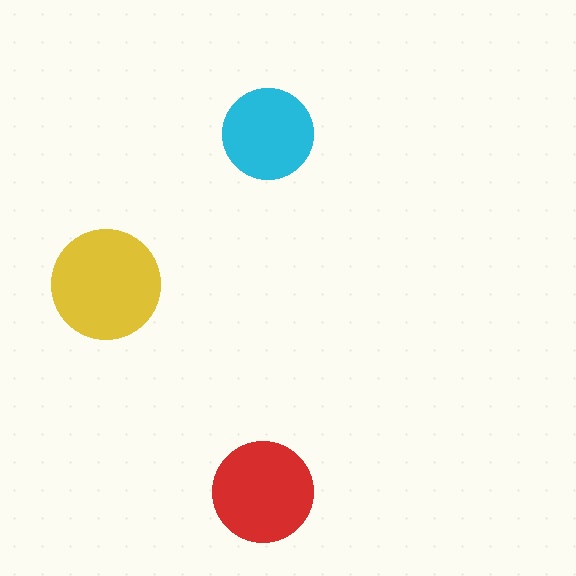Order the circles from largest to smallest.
the yellow one, the red one, the cyan one.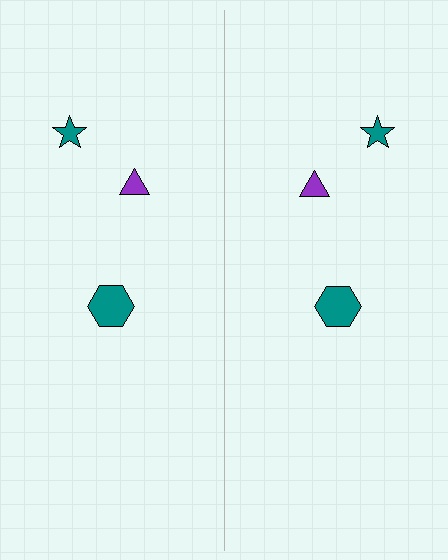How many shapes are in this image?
There are 6 shapes in this image.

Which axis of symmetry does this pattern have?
The pattern has a vertical axis of symmetry running through the center of the image.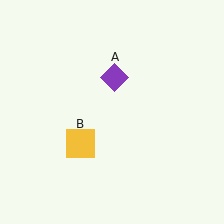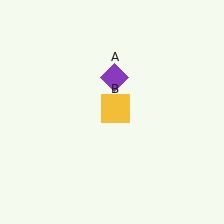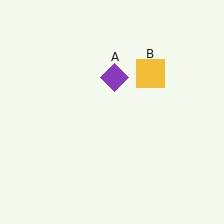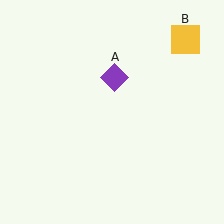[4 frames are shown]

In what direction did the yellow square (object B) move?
The yellow square (object B) moved up and to the right.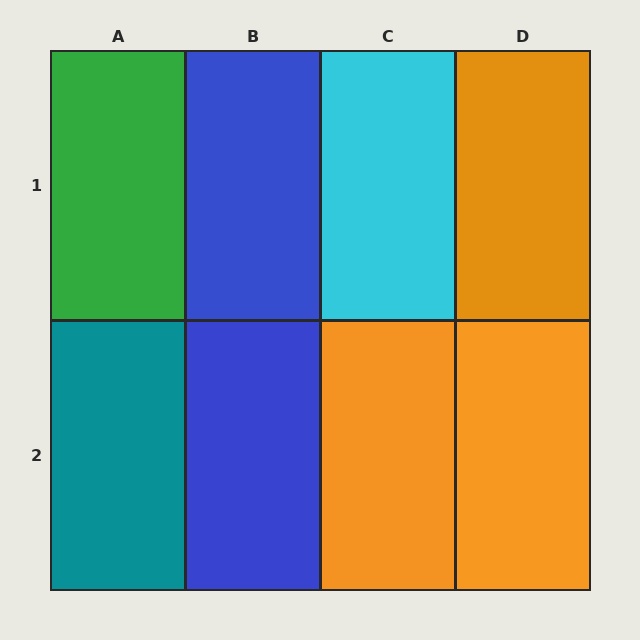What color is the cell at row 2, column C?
Orange.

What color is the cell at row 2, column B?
Blue.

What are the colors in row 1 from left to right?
Green, blue, cyan, orange.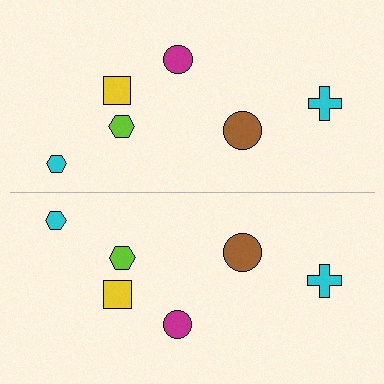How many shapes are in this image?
There are 12 shapes in this image.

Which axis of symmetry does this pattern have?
The pattern has a horizontal axis of symmetry running through the center of the image.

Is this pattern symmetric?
Yes, this pattern has bilateral (reflection) symmetry.